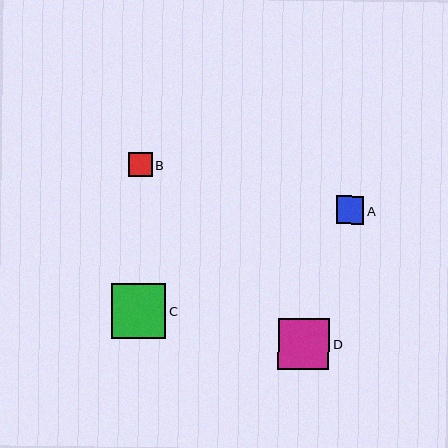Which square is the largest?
Square C is the largest with a size of approximately 55 pixels.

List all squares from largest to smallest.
From largest to smallest: C, D, A, B.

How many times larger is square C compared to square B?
Square C is approximately 2.3 times the size of square B.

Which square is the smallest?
Square B is the smallest with a size of approximately 24 pixels.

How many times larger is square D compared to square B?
Square D is approximately 2.1 times the size of square B.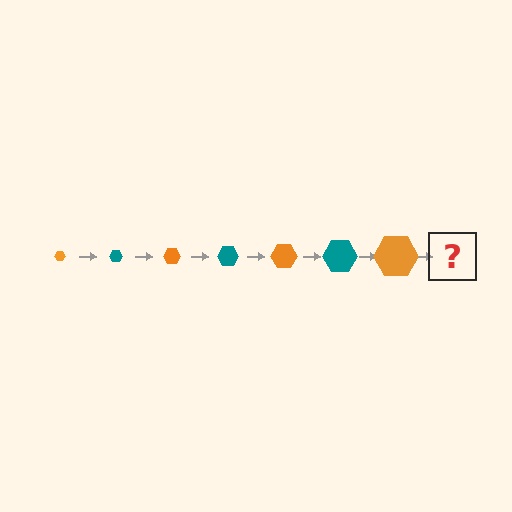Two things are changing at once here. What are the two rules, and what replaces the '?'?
The two rules are that the hexagon grows larger each step and the color cycles through orange and teal. The '?' should be a teal hexagon, larger than the previous one.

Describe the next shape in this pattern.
It should be a teal hexagon, larger than the previous one.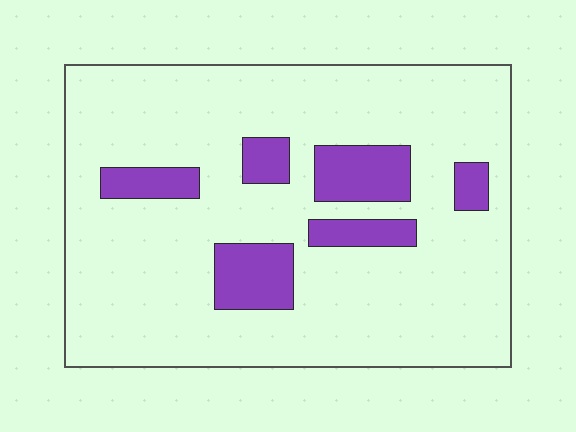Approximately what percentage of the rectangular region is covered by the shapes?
Approximately 15%.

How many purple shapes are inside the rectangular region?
6.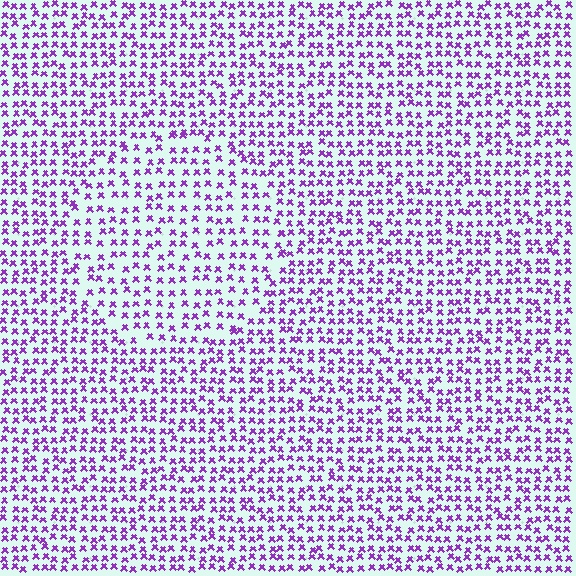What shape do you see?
I see a circle.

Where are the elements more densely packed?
The elements are more densely packed outside the circle boundary.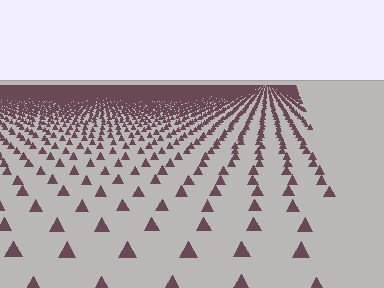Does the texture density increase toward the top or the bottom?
Density increases toward the top.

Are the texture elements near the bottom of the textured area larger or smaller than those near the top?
Larger. Near the bottom, elements are closer to the viewer and appear at a bigger on-screen size.